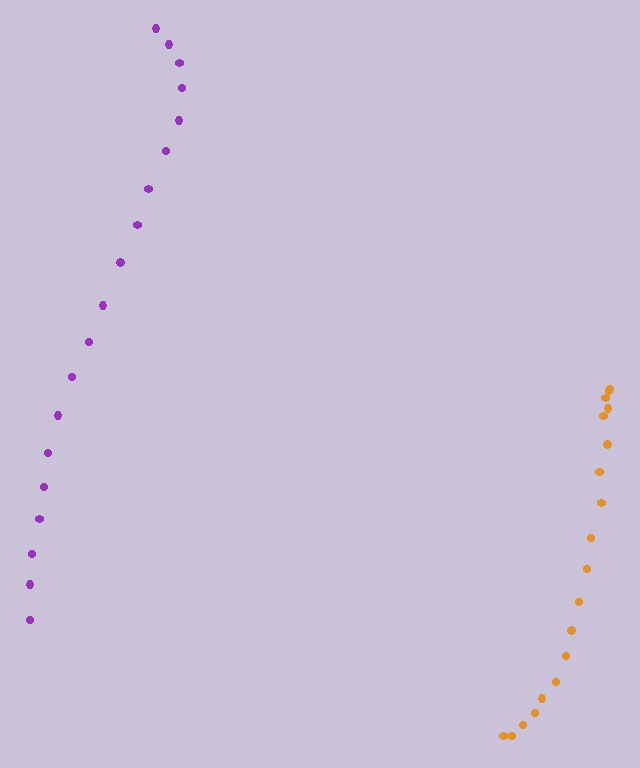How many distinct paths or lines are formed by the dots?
There are 2 distinct paths.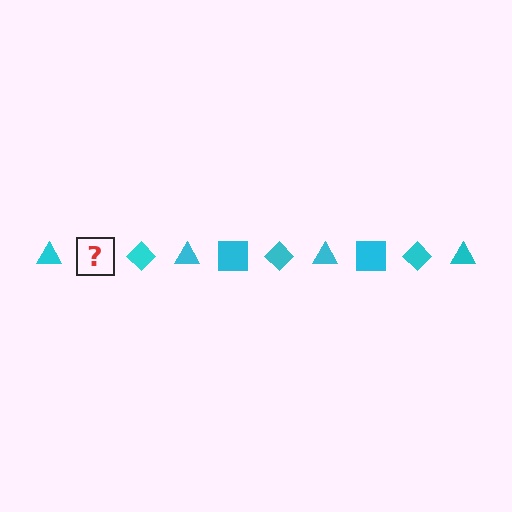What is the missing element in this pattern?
The missing element is a cyan square.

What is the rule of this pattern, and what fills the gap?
The rule is that the pattern cycles through triangle, square, diamond shapes in cyan. The gap should be filled with a cyan square.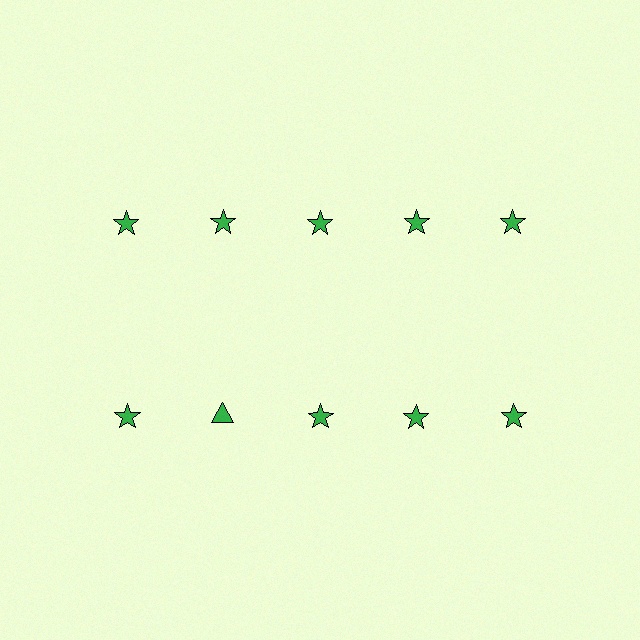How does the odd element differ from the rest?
It has a different shape: triangle instead of star.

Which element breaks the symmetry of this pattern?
The green triangle in the second row, second from left column breaks the symmetry. All other shapes are green stars.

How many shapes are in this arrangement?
There are 10 shapes arranged in a grid pattern.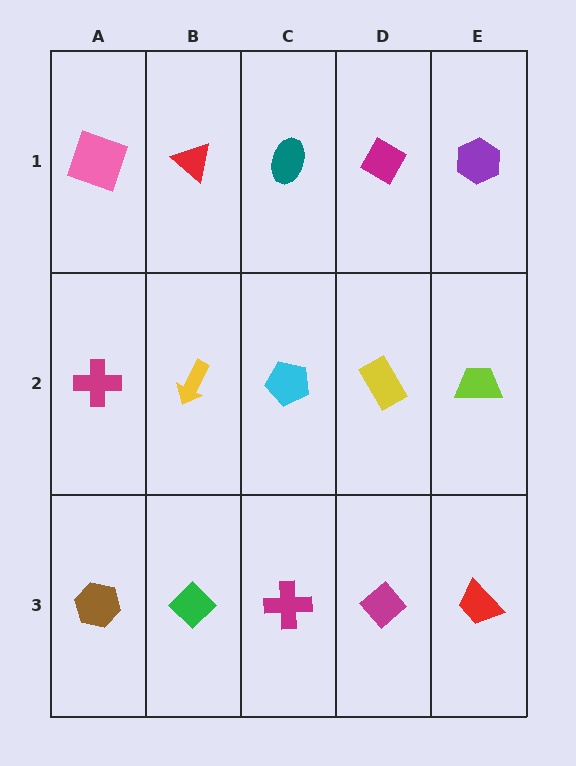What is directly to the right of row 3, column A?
A green diamond.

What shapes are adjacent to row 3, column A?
A magenta cross (row 2, column A), a green diamond (row 3, column B).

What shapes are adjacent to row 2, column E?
A purple hexagon (row 1, column E), a red trapezoid (row 3, column E), a yellow rectangle (row 2, column D).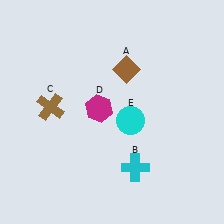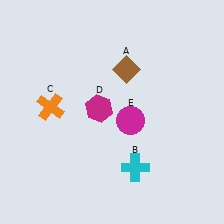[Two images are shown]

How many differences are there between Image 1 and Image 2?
There are 2 differences between the two images.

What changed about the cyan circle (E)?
In Image 1, E is cyan. In Image 2, it changed to magenta.